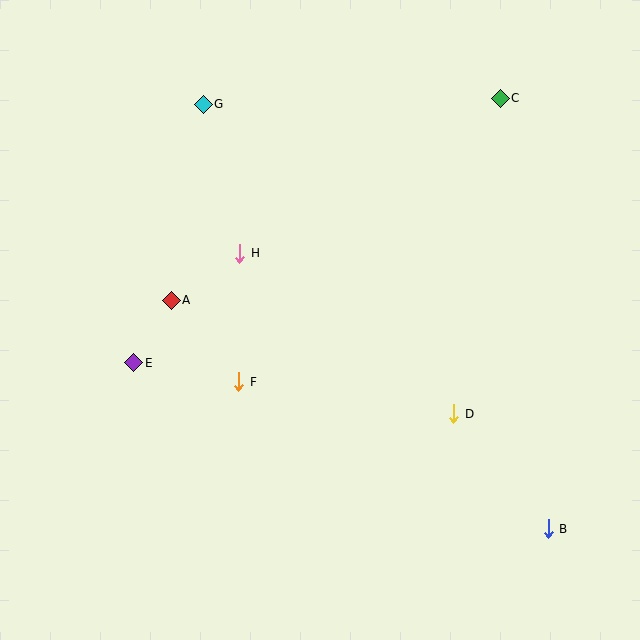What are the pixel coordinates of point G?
Point G is at (203, 104).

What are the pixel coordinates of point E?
Point E is at (134, 363).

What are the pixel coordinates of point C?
Point C is at (500, 98).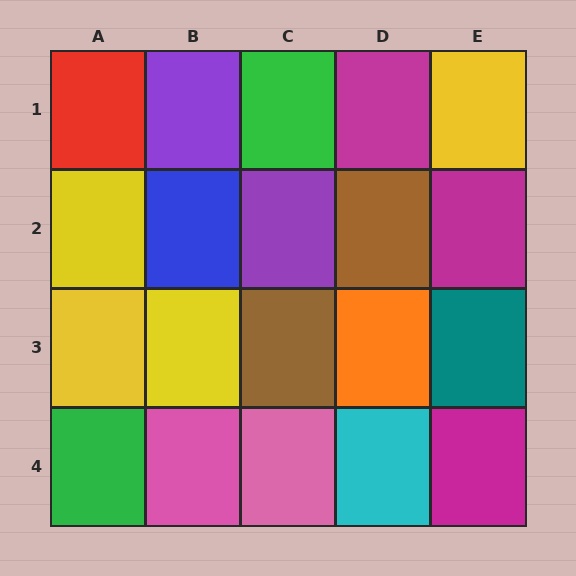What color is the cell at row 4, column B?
Pink.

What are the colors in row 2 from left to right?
Yellow, blue, purple, brown, magenta.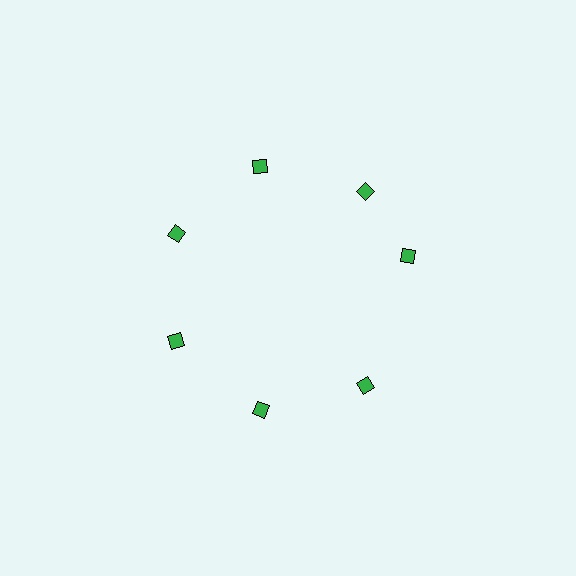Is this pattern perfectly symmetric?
No. The 7 green diamonds are arranged in a ring, but one element near the 3 o'clock position is rotated out of alignment along the ring, breaking the 7-fold rotational symmetry.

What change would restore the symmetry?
The symmetry would be restored by rotating it back into even spacing with its neighbors so that all 7 diamonds sit at equal angles and equal distance from the center.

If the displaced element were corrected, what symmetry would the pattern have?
It would have 7-fold rotational symmetry — the pattern would map onto itself every 51 degrees.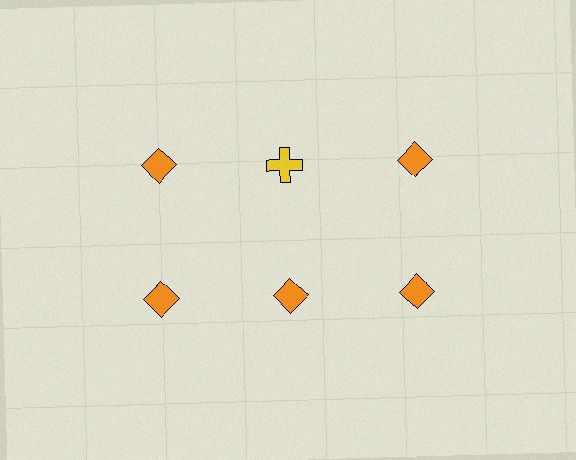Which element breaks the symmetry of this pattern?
The yellow cross in the top row, second from left column breaks the symmetry. All other shapes are orange diamonds.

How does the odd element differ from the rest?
It differs in both color (yellow instead of orange) and shape (cross instead of diamond).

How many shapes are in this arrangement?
There are 6 shapes arranged in a grid pattern.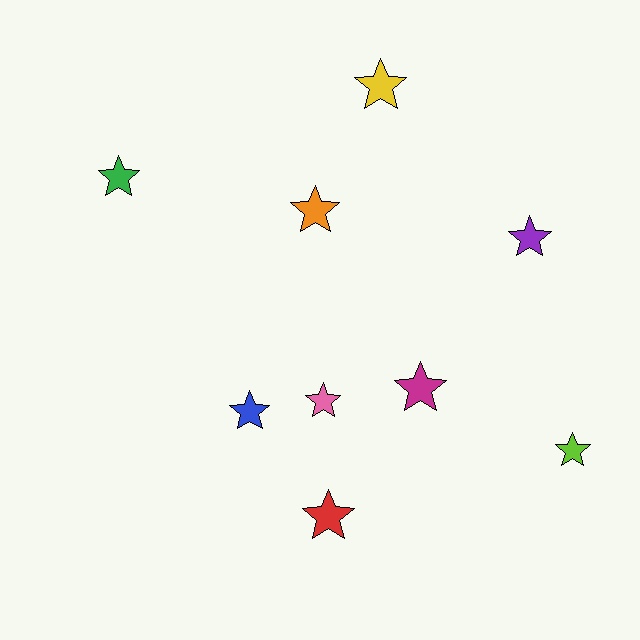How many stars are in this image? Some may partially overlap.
There are 9 stars.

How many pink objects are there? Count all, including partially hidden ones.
There is 1 pink object.